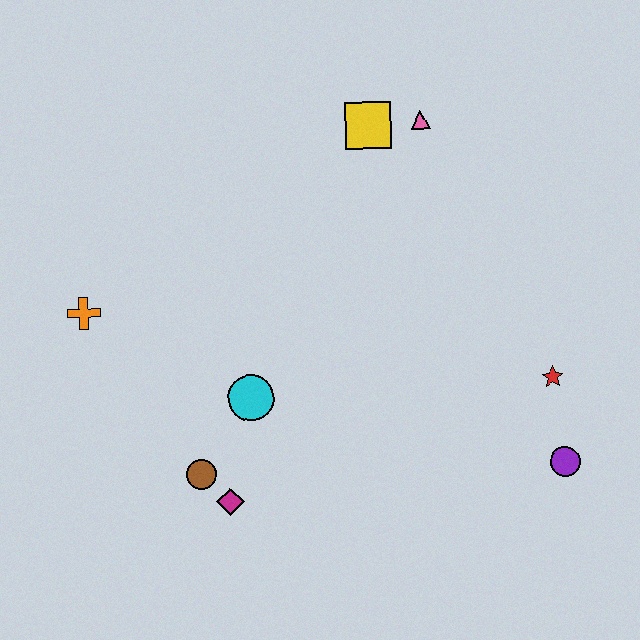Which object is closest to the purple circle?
The red star is closest to the purple circle.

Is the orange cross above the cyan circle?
Yes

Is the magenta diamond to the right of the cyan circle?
No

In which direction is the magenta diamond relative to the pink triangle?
The magenta diamond is below the pink triangle.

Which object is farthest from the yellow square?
The magenta diamond is farthest from the yellow square.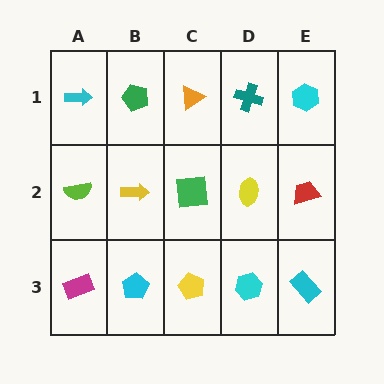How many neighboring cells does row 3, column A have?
2.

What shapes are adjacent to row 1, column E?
A red trapezoid (row 2, column E), a teal cross (row 1, column D).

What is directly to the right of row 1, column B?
An orange triangle.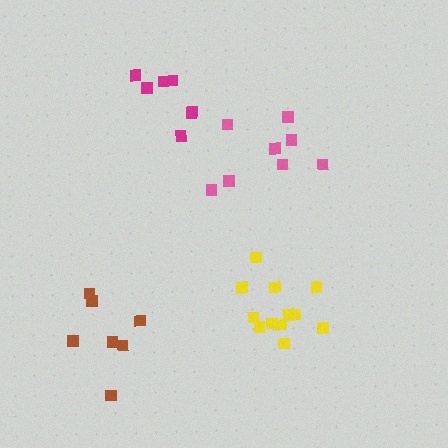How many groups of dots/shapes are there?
There are 4 groups.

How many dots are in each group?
Group 1: 8 dots, Group 2: 12 dots, Group 3: 7 dots, Group 4: 7 dots (34 total).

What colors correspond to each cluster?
The clusters are colored: pink, yellow, brown, magenta.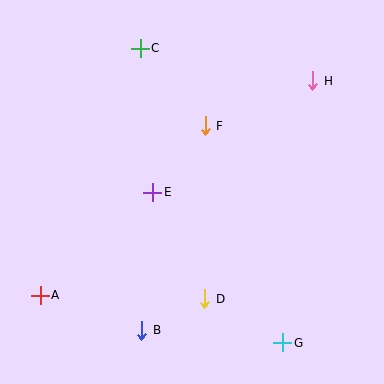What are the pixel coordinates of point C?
Point C is at (140, 48).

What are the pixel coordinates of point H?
Point H is at (313, 81).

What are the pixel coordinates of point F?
Point F is at (205, 126).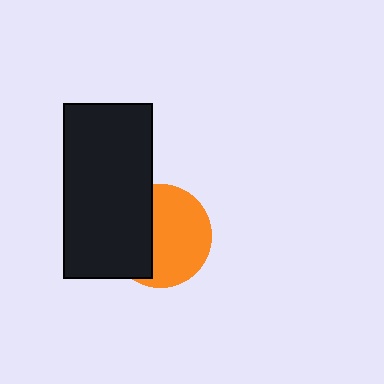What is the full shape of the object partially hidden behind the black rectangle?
The partially hidden object is an orange circle.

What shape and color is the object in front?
The object in front is a black rectangle.